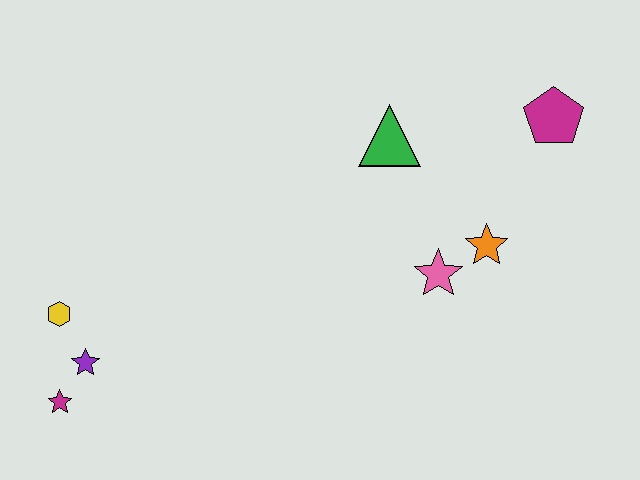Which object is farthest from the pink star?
The magenta star is farthest from the pink star.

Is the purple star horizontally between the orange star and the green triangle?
No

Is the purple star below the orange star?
Yes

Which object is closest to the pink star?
The orange star is closest to the pink star.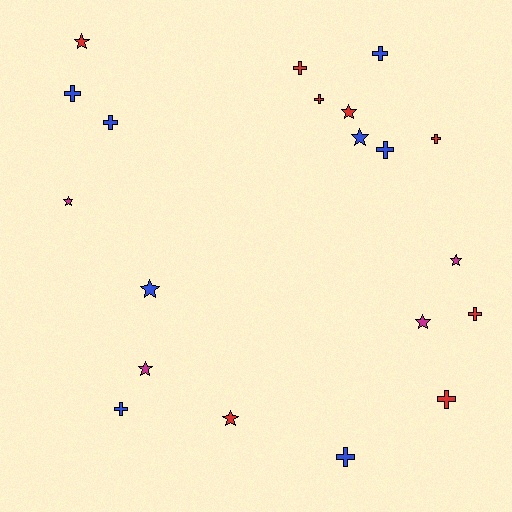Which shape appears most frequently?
Cross, with 11 objects.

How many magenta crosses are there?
There are no magenta crosses.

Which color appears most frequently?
Blue, with 8 objects.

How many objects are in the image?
There are 20 objects.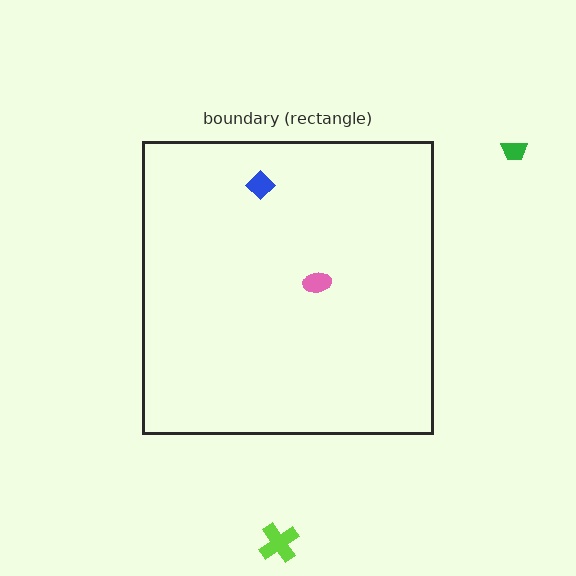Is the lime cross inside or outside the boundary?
Outside.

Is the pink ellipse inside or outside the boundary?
Inside.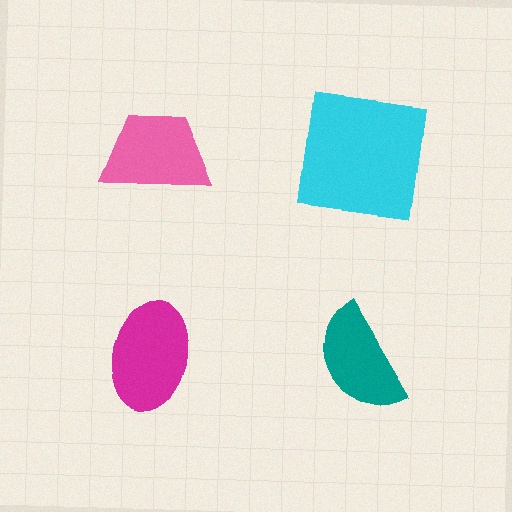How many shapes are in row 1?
2 shapes.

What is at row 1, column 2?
A cyan square.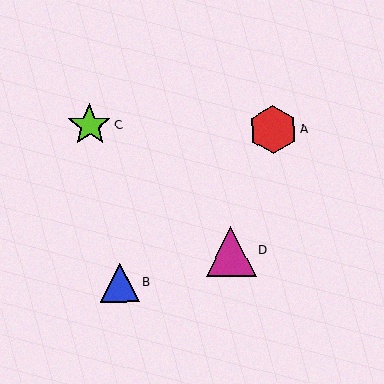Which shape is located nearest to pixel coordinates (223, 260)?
The magenta triangle (labeled D) at (231, 251) is nearest to that location.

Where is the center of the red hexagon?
The center of the red hexagon is at (273, 130).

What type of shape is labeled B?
Shape B is a blue triangle.